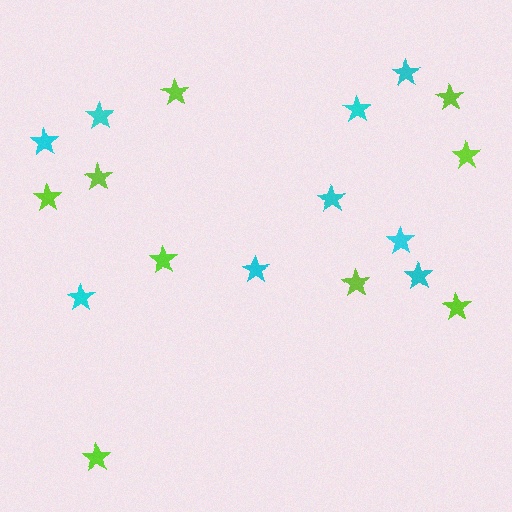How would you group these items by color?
There are 2 groups: one group of cyan stars (9) and one group of lime stars (9).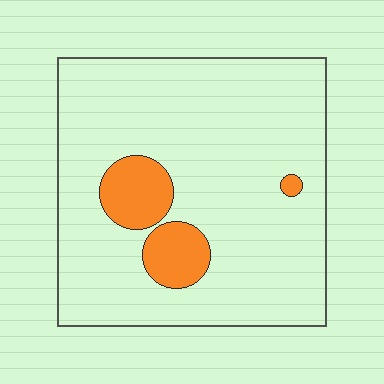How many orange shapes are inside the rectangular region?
3.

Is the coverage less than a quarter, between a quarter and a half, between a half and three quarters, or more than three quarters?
Less than a quarter.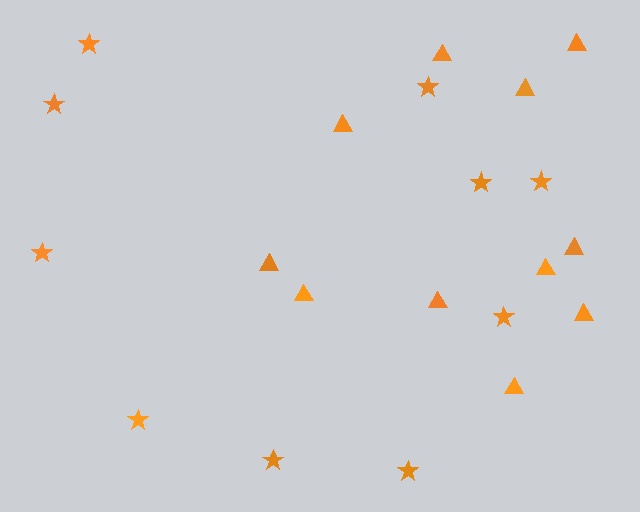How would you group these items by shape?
There are 2 groups: one group of triangles (11) and one group of stars (10).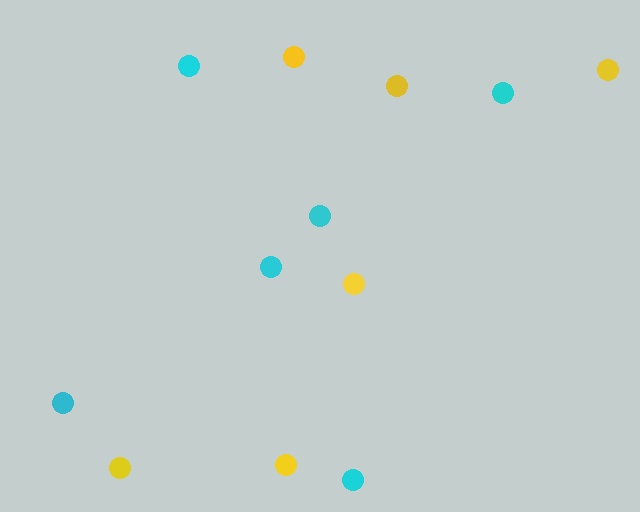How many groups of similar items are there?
There are 2 groups: one group of cyan circles (6) and one group of yellow circles (6).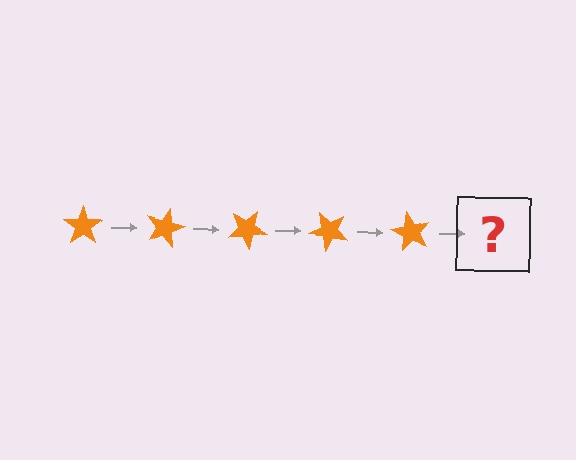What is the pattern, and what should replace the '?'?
The pattern is that the star rotates 15 degrees each step. The '?' should be an orange star rotated 75 degrees.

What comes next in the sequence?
The next element should be an orange star rotated 75 degrees.